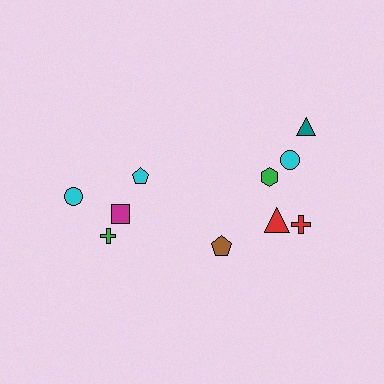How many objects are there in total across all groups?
There are 10 objects.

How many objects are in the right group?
There are 6 objects.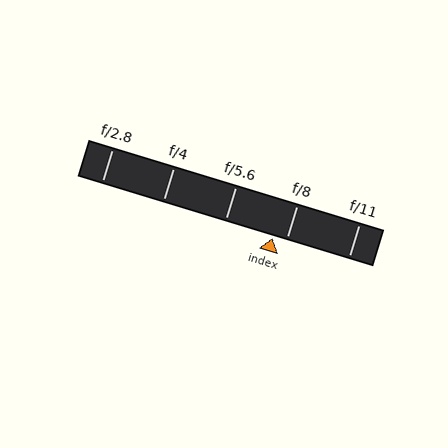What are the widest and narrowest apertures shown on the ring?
The widest aperture shown is f/2.8 and the narrowest is f/11.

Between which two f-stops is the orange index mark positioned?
The index mark is between f/5.6 and f/8.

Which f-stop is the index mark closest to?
The index mark is closest to f/8.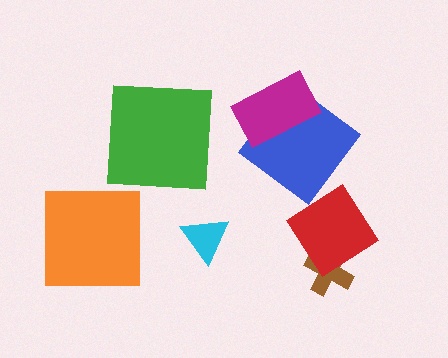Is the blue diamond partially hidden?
Yes, it is partially covered by another shape.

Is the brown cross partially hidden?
Yes, it is partially covered by another shape.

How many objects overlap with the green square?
0 objects overlap with the green square.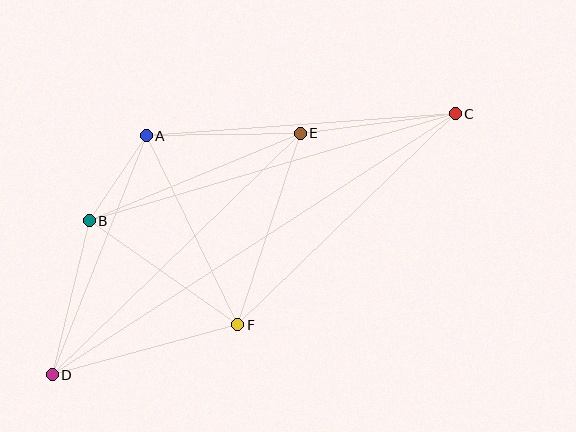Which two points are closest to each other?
Points A and B are closest to each other.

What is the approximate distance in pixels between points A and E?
The distance between A and E is approximately 154 pixels.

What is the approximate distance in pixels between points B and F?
The distance between B and F is approximately 181 pixels.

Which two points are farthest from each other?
Points C and D are farthest from each other.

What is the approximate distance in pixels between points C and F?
The distance between C and F is approximately 303 pixels.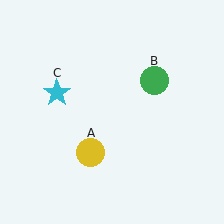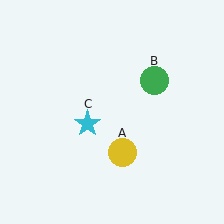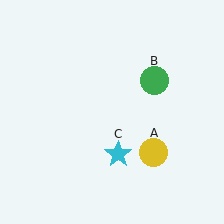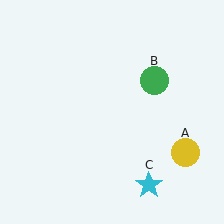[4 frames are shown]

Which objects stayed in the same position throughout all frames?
Green circle (object B) remained stationary.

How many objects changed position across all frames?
2 objects changed position: yellow circle (object A), cyan star (object C).